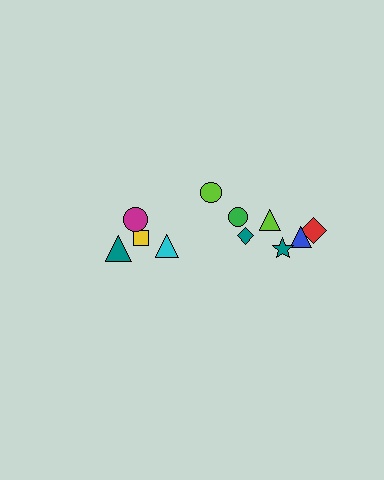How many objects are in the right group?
There are 7 objects.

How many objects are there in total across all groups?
There are 11 objects.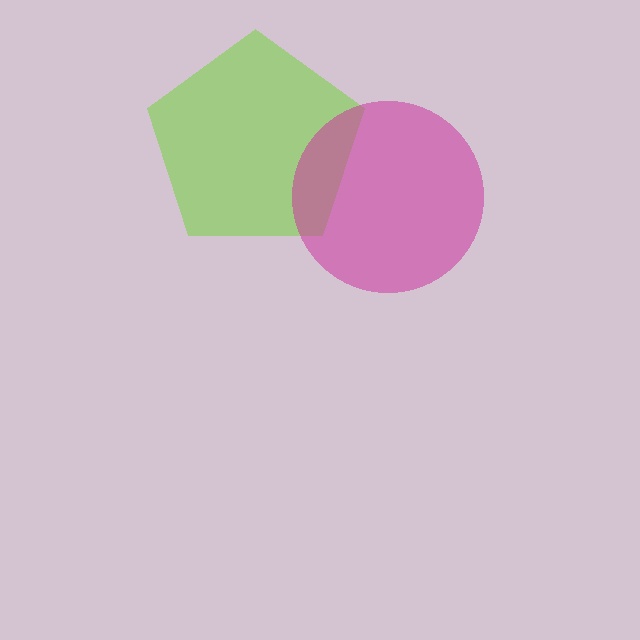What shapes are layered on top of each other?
The layered shapes are: a lime pentagon, a magenta circle.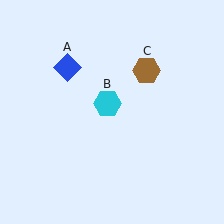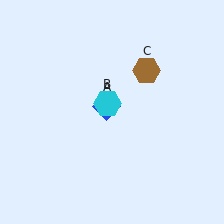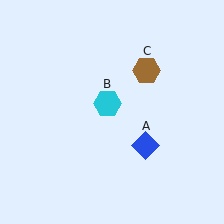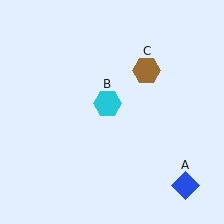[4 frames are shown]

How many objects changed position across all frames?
1 object changed position: blue diamond (object A).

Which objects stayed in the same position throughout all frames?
Cyan hexagon (object B) and brown hexagon (object C) remained stationary.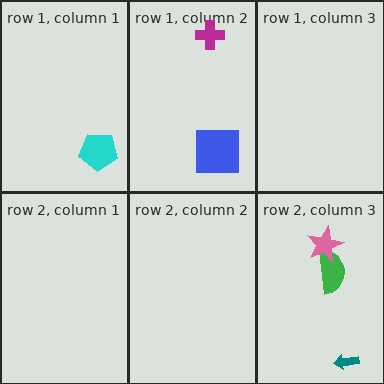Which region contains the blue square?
The row 1, column 2 region.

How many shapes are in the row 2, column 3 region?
3.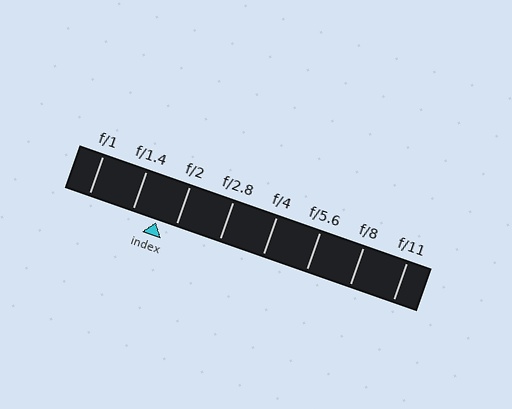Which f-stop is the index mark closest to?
The index mark is closest to f/2.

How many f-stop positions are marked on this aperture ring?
There are 8 f-stop positions marked.